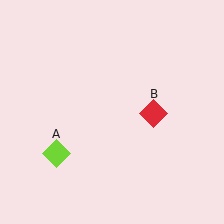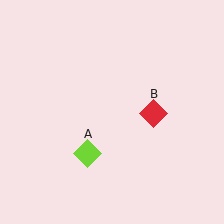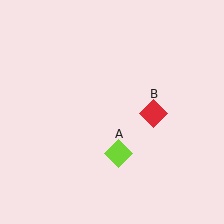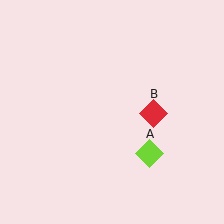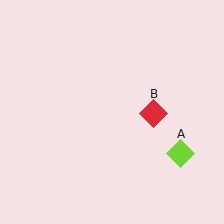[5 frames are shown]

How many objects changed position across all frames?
1 object changed position: lime diamond (object A).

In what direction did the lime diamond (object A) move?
The lime diamond (object A) moved right.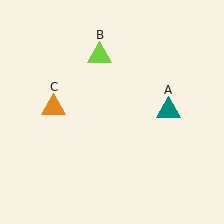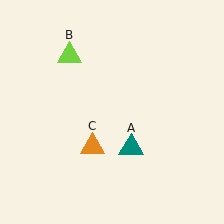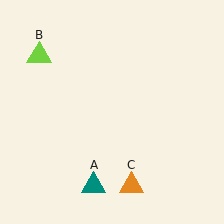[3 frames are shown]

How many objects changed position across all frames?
3 objects changed position: teal triangle (object A), lime triangle (object B), orange triangle (object C).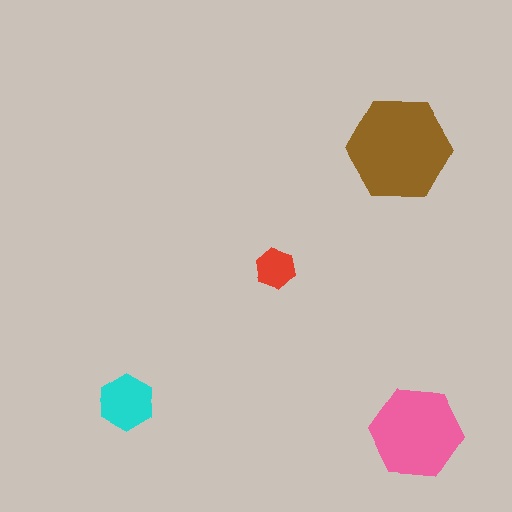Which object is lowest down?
The pink hexagon is bottommost.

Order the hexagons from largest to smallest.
the brown one, the pink one, the cyan one, the red one.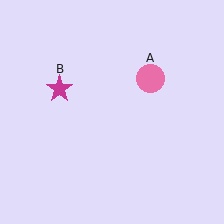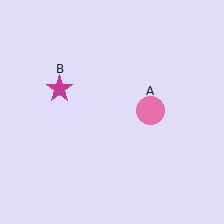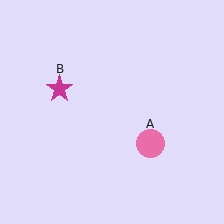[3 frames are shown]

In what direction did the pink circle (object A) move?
The pink circle (object A) moved down.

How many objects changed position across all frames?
1 object changed position: pink circle (object A).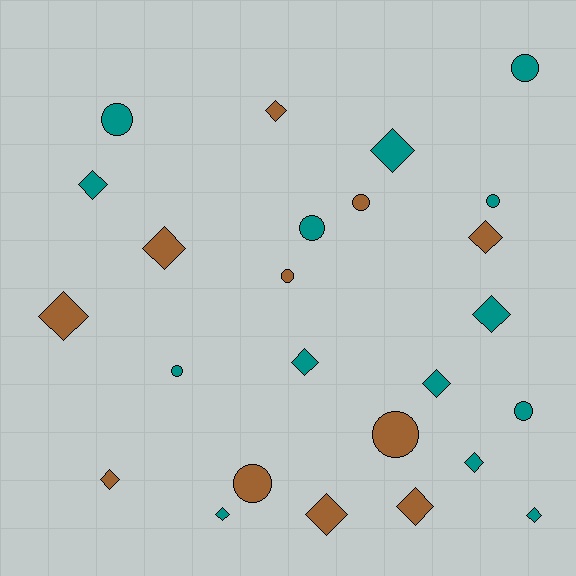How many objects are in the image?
There are 25 objects.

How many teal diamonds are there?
There are 8 teal diamonds.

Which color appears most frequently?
Teal, with 14 objects.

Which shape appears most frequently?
Diamond, with 15 objects.